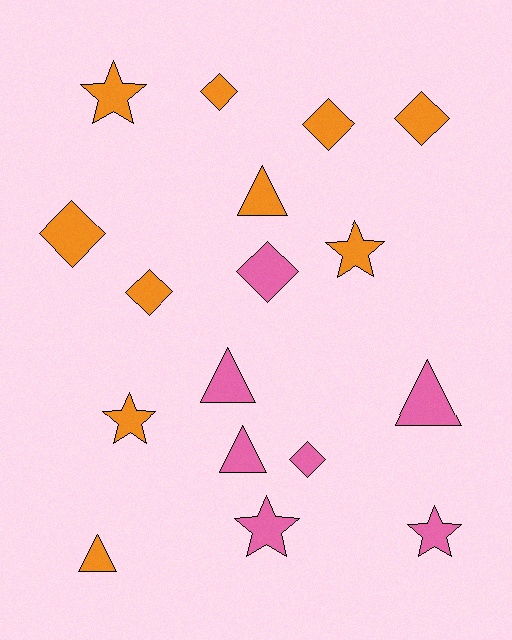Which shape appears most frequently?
Diamond, with 7 objects.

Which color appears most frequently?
Orange, with 10 objects.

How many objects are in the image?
There are 17 objects.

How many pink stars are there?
There are 2 pink stars.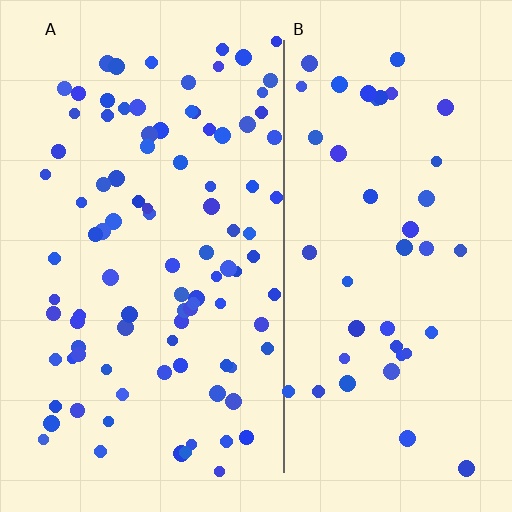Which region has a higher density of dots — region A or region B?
A (the left).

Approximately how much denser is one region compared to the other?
Approximately 2.2× — region A over region B.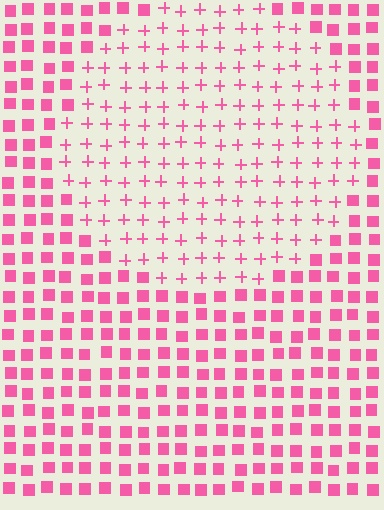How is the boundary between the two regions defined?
The boundary is defined by a change in element shape: plus signs inside vs. squares outside. All elements share the same color and spacing.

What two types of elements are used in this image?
The image uses plus signs inside the circle region and squares outside it.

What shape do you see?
I see a circle.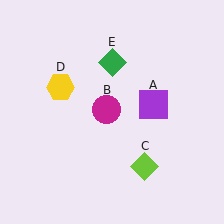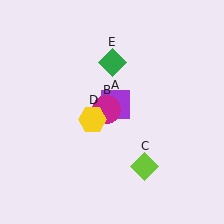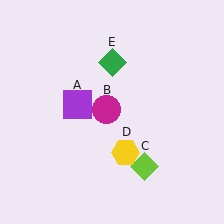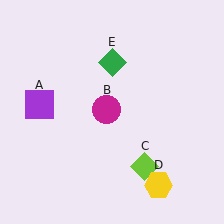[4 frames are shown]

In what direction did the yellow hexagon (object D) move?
The yellow hexagon (object D) moved down and to the right.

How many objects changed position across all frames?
2 objects changed position: purple square (object A), yellow hexagon (object D).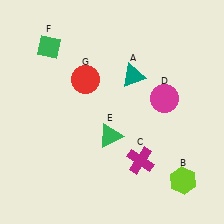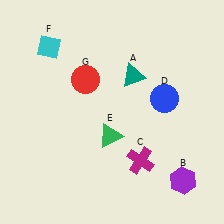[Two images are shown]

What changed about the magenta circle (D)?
In Image 1, D is magenta. In Image 2, it changed to blue.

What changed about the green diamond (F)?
In Image 1, F is green. In Image 2, it changed to cyan.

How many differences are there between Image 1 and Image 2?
There are 3 differences between the two images.